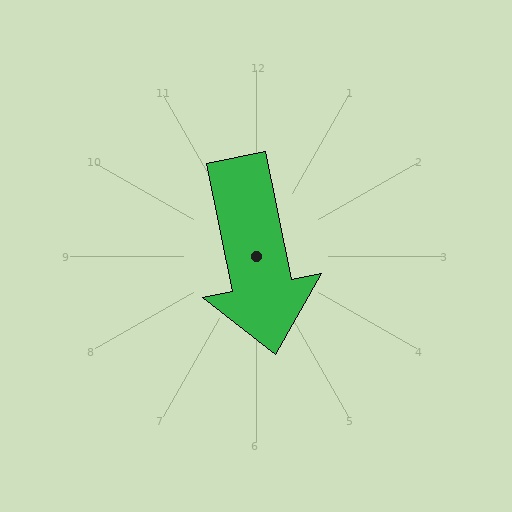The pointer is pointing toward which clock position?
Roughly 6 o'clock.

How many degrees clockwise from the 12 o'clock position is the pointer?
Approximately 169 degrees.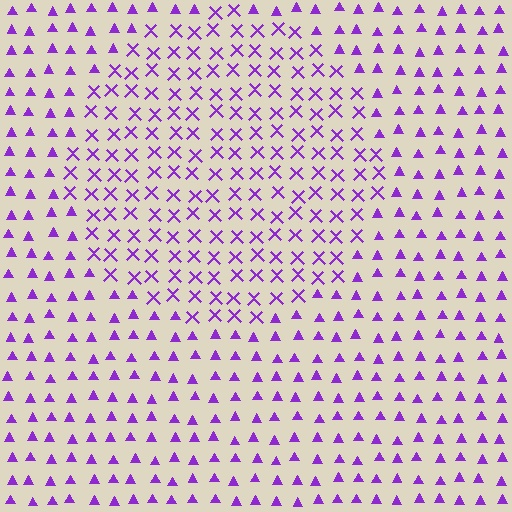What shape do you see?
I see a circle.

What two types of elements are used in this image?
The image uses X marks inside the circle region and triangles outside it.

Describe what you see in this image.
The image is filled with small purple elements arranged in a uniform grid. A circle-shaped region contains X marks, while the surrounding area contains triangles. The boundary is defined purely by the change in element shape.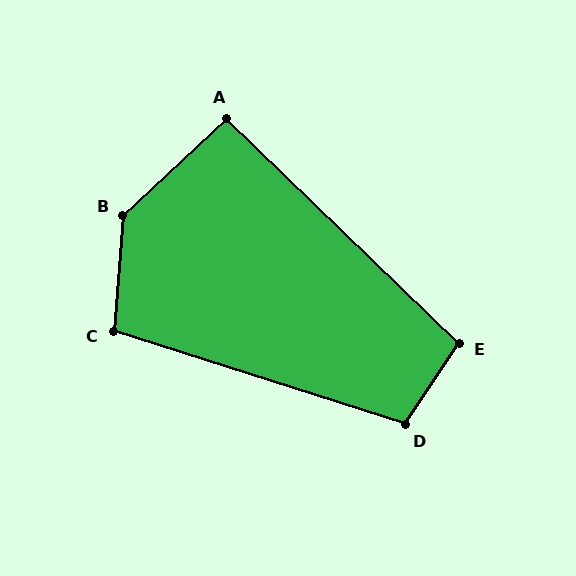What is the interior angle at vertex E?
Approximately 100 degrees (obtuse).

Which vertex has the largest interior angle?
B, at approximately 138 degrees.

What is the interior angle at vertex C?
Approximately 103 degrees (obtuse).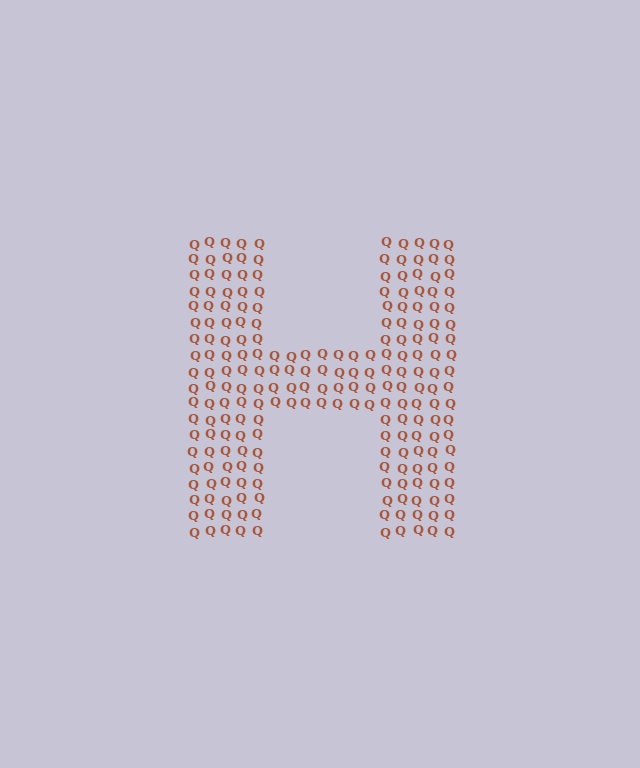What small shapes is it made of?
It is made of small letter Q's.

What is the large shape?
The large shape is the letter H.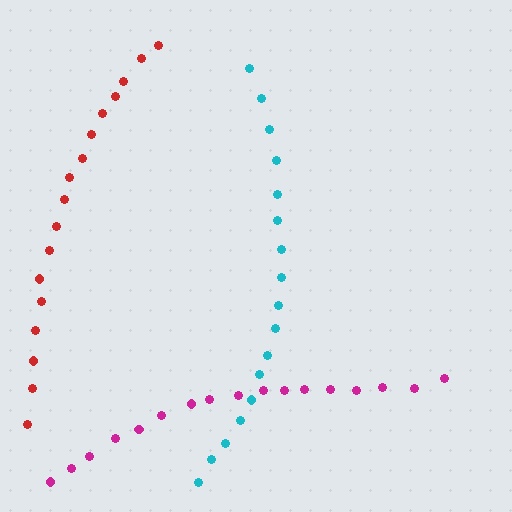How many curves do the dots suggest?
There are 3 distinct paths.